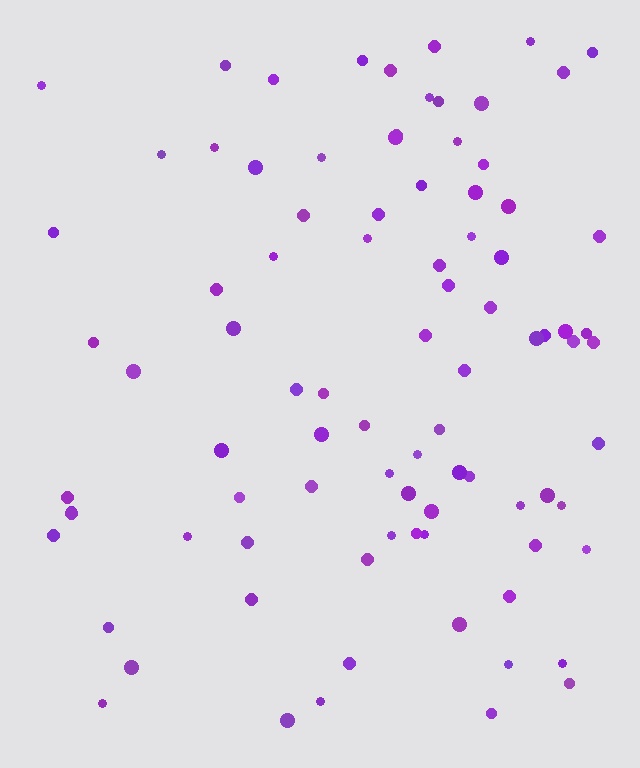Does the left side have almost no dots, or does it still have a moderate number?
Still a moderate number, just noticeably fewer than the right.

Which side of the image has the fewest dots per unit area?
The left.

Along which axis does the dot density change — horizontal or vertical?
Horizontal.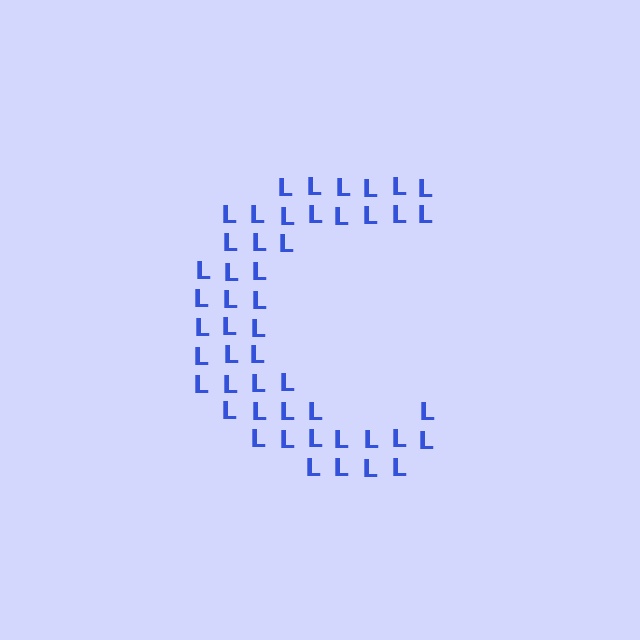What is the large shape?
The large shape is the letter C.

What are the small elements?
The small elements are letter L's.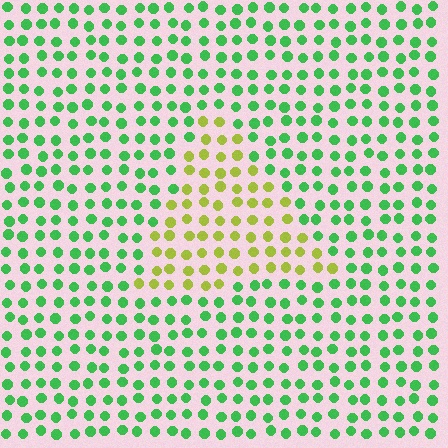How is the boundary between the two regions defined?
The boundary is defined purely by a slight shift in hue (about 55 degrees). Spacing, size, and orientation are identical on both sides.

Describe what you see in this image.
The image is filled with small green elements in a uniform arrangement. A triangle-shaped region is visible where the elements are tinted to a slightly different hue, forming a subtle color boundary.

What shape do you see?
I see a triangle.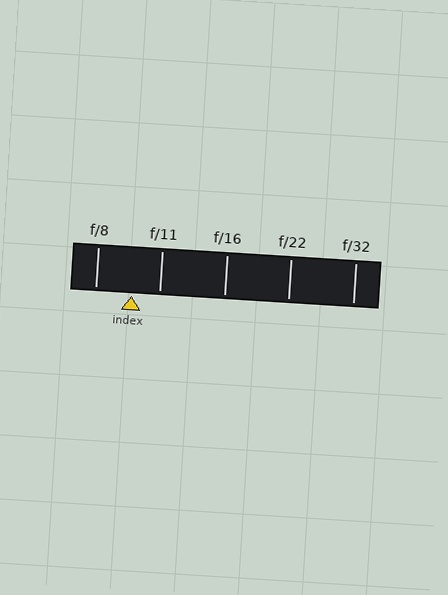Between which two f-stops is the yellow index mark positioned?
The index mark is between f/8 and f/11.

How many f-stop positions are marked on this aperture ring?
There are 5 f-stop positions marked.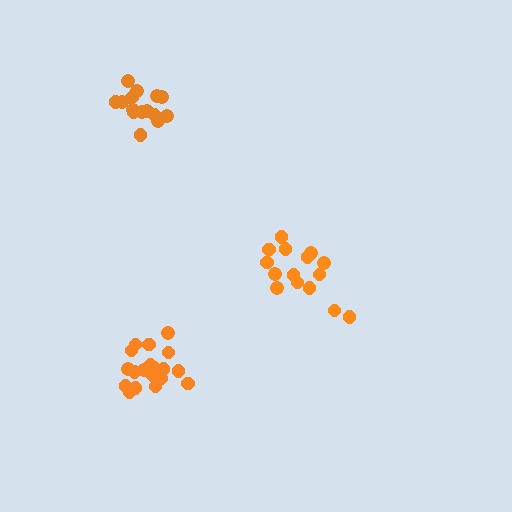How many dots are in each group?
Group 1: 15 dots, Group 2: 15 dots, Group 3: 19 dots (49 total).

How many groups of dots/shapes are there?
There are 3 groups.